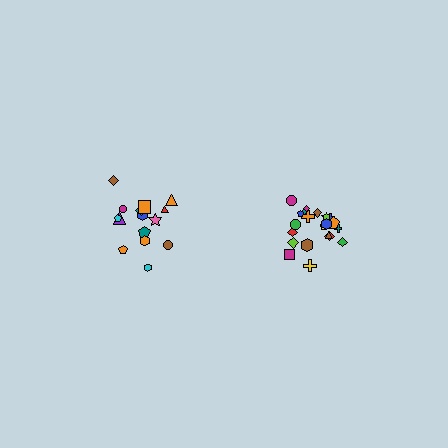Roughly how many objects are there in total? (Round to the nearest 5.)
Roughly 35 objects in total.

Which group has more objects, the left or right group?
The right group.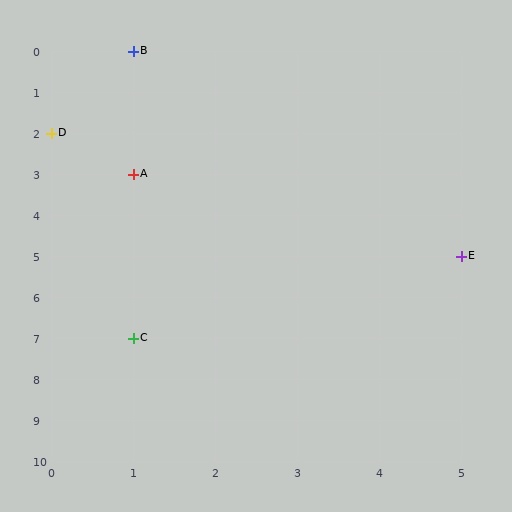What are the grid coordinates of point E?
Point E is at grid coordinates (5, 5).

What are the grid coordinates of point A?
Point A is at grid coordinates (1, 3).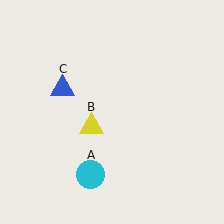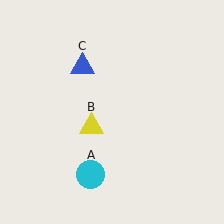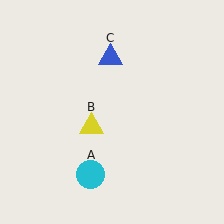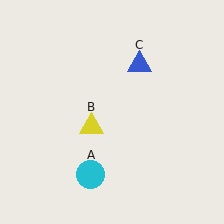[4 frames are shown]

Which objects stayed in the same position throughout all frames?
Cyan circle (object A) and yellow triangle (object B) remained stationary.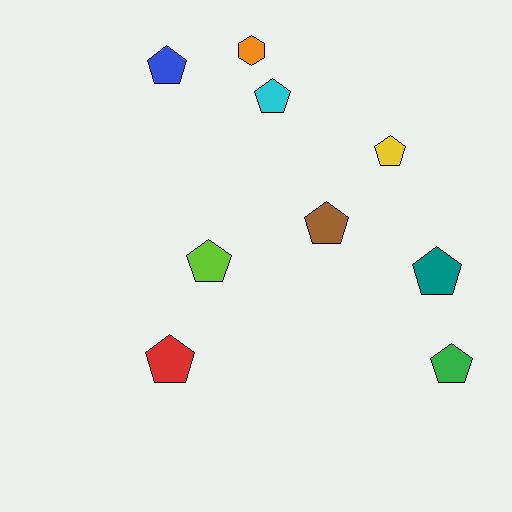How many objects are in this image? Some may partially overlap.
There are 9 objects.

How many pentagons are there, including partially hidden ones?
There are 8 pentagons.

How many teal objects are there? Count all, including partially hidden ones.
There is 1 teal object.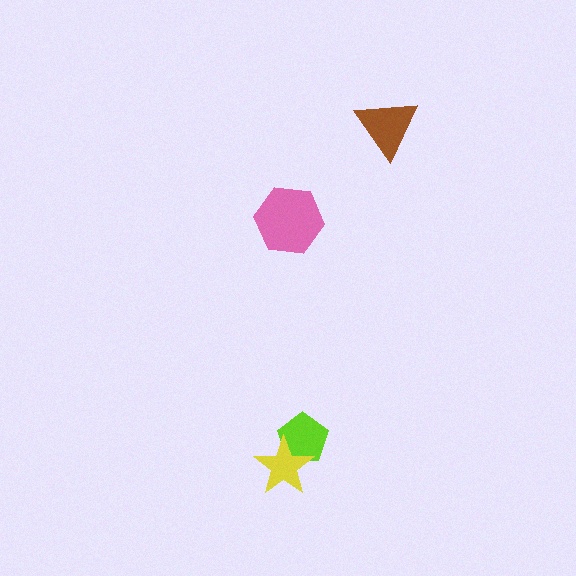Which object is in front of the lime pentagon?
The yellow star is in front of the lime pentagon.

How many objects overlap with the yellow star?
1 object overlaps with the yellow star.